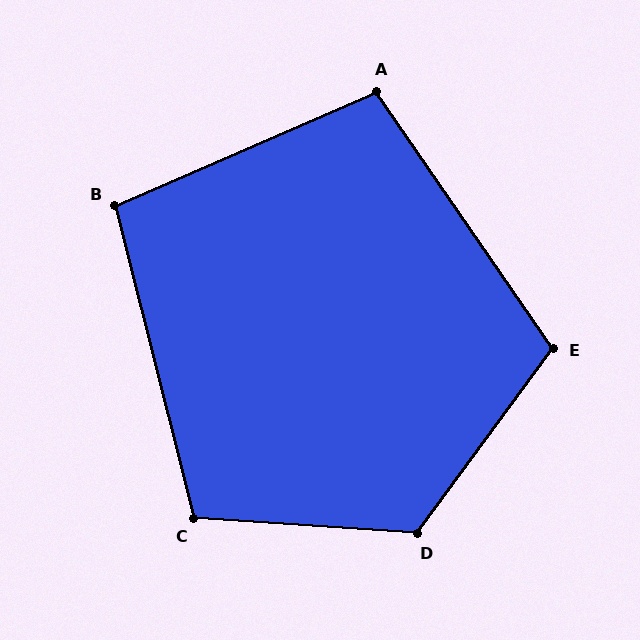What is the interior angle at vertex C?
Approximately 108 degrees (obtuse).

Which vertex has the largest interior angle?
D, at approximately 122 degrees.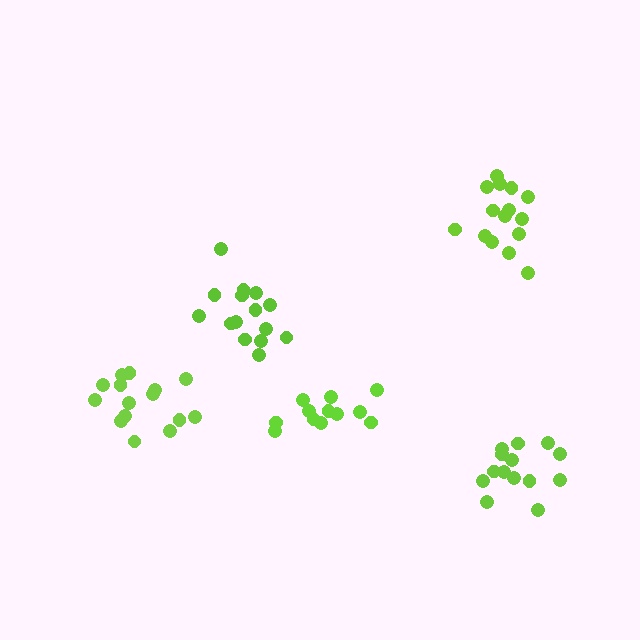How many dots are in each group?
Group 1: 12 dots, Group 2: 15 dots, Group 3: 14 dots, Group 4: 15 dots, Group 5: 15 dots (71 total).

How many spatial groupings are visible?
There are 5 spatial groupings.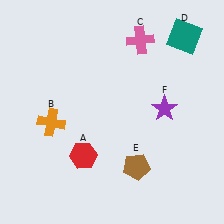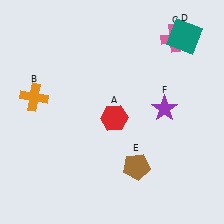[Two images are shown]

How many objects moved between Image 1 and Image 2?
3 objects moved between the two images.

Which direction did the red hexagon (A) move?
The red hexagon (A) moved up.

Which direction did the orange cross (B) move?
The orange cross (B) moved up.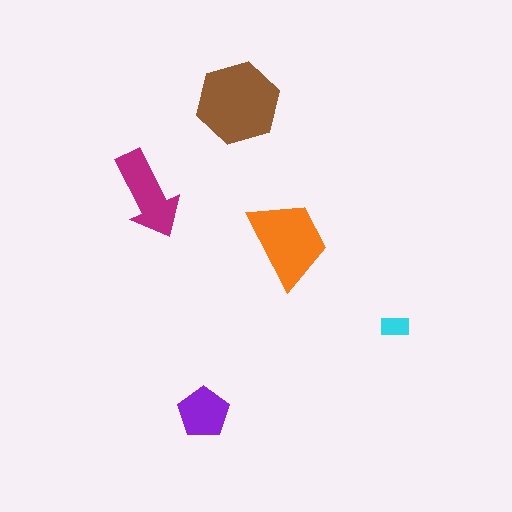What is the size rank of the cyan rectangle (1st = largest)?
5th.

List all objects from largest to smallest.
The brown hexagon, the orange trapezoid, the magenta arrow, the purple pentagon, the cyan rectangle.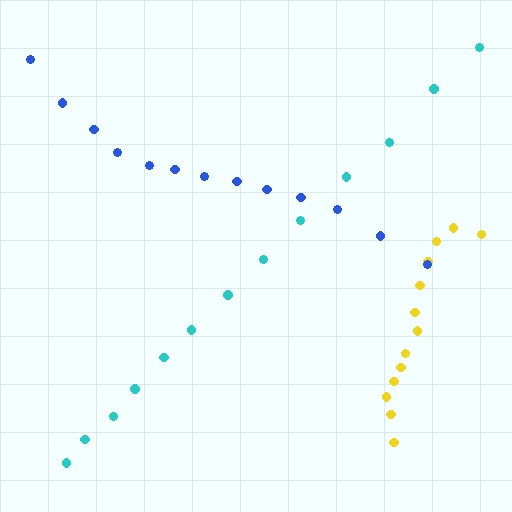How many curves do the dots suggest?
There are 3 distinct paths.